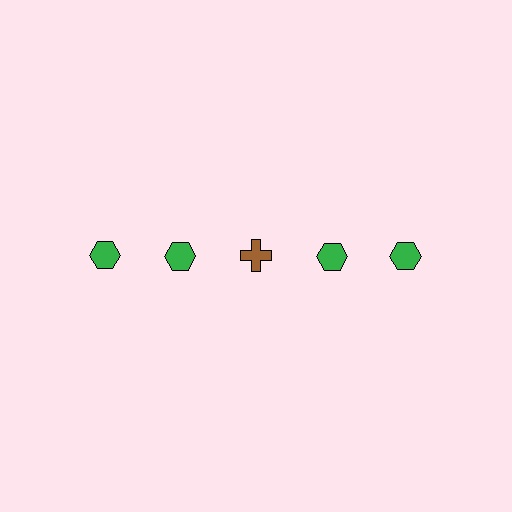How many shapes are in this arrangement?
There are 5 shapes arranged in a grid pattern.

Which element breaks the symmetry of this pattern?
The brown cross in the top row, center column breaks the symmetry. All other shapes are green hexagons.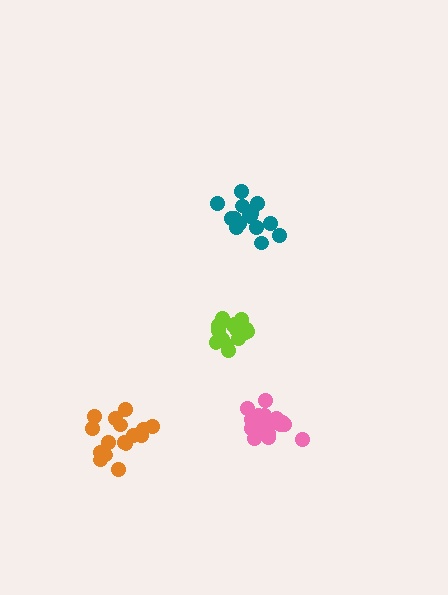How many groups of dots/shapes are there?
There are 4 groups.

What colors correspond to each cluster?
The clusters are colored: lime, teal, orange, pink.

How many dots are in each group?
Group 1: 16 dots, Group 2: 17 dots, Group 3: 16 dots, Group 4: 19 dots (68 total).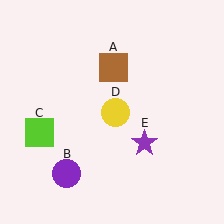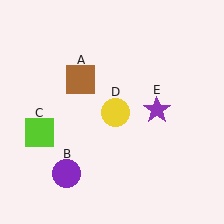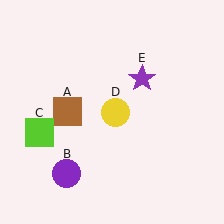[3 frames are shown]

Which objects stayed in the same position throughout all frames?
Purple circle (object B) and lime square (object C) and yellow circle (object D) remained stationary.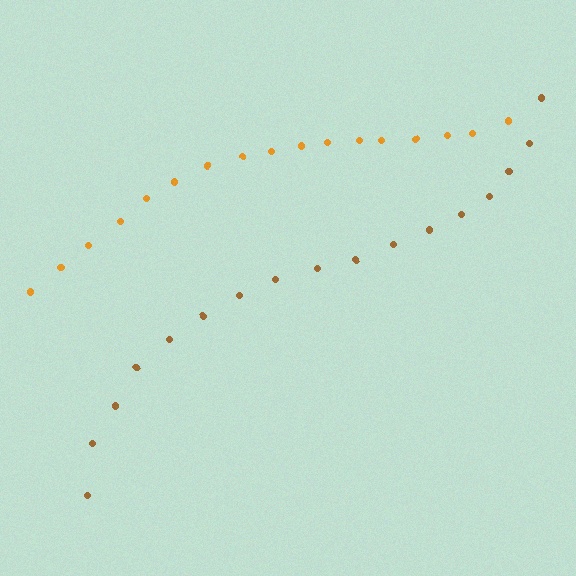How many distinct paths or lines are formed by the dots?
There are 2 distinct paths.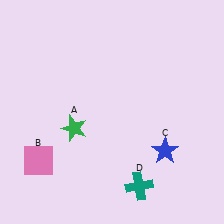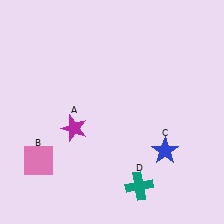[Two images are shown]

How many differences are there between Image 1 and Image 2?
There is 1 difference between the two images.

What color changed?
The star (A) changed from green in Image 1 to magenta in Image 2.